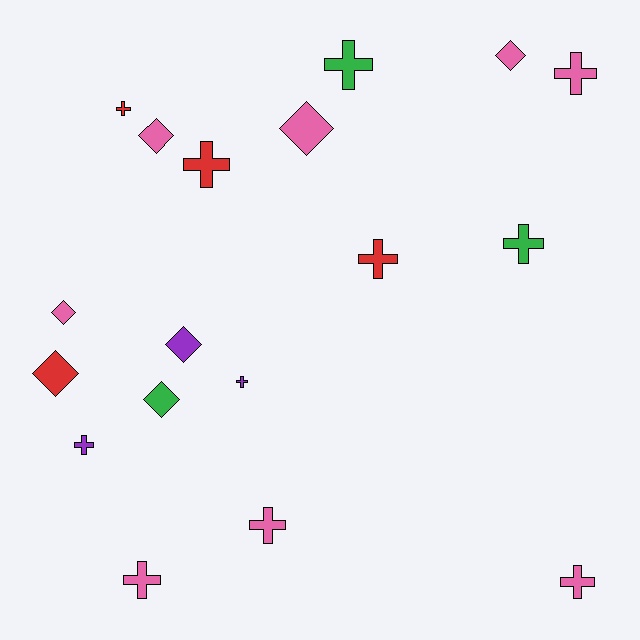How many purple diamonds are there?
There is 1 purple diamond.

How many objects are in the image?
There are 18 objects.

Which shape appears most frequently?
Cross, with 11 objects.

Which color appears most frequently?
Pink, with 8 objects.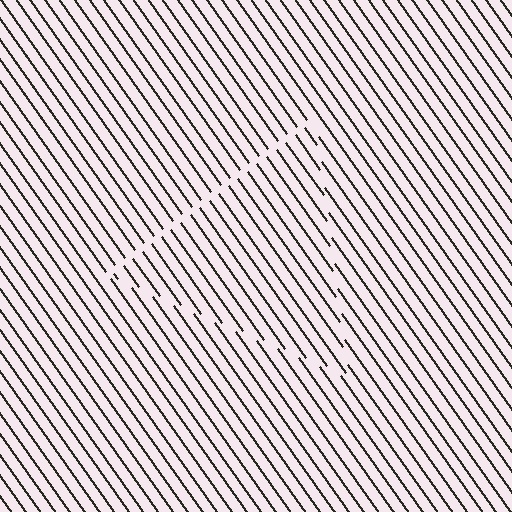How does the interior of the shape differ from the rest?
The interior of the shape contains the same grating, shifted by half a period — the contour is defined by the phase discontinuity where line-ends from the inner and outer gratings abut.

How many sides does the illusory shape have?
3 sides — the line-ends trace a triangle.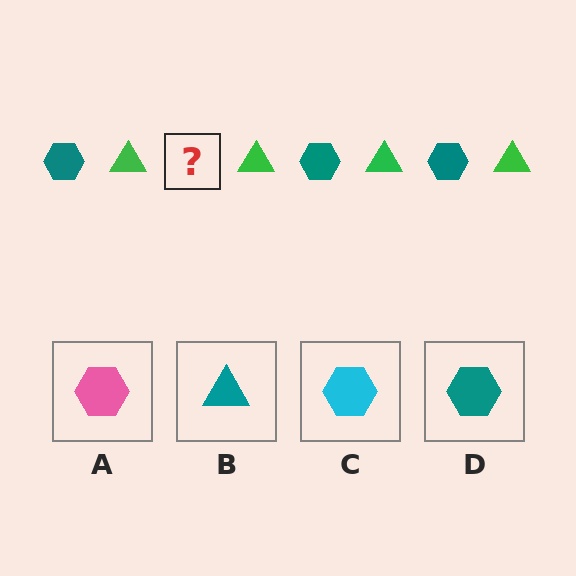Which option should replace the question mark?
Option D.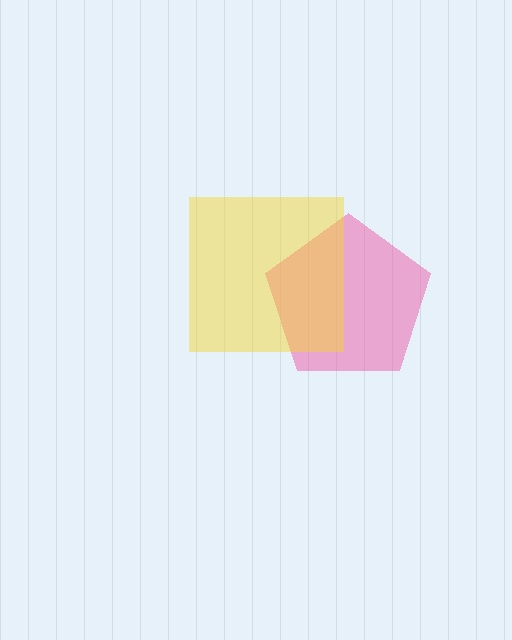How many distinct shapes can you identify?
There are 2 distinct shapes: a pink pentagon, a yellow square.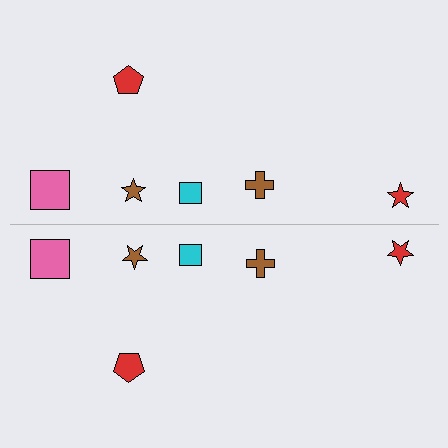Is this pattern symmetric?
Yes, this pattern has bilateral (reflection) symmetry.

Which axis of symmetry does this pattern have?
The pattern has a horizontal axis of symmetry running through the center of the image.